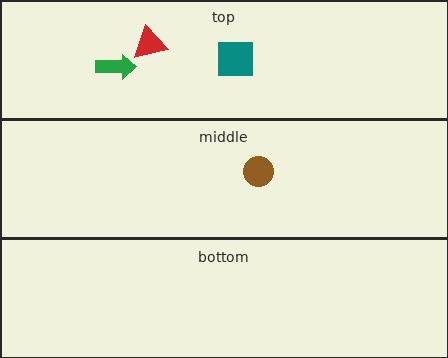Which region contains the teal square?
The top region.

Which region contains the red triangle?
The top region.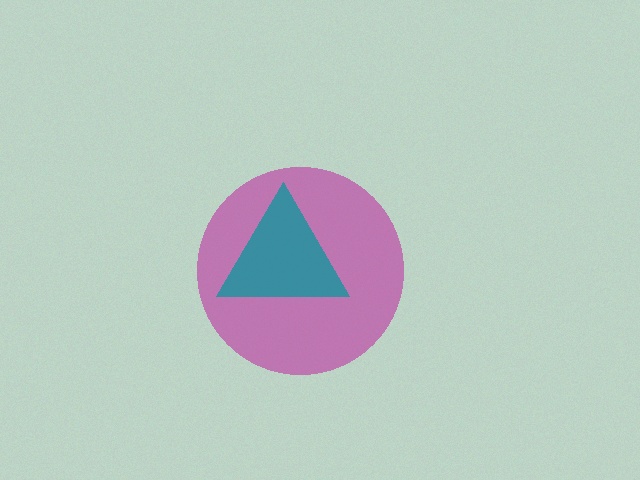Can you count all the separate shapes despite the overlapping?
Yes, there are 2 separate shapes.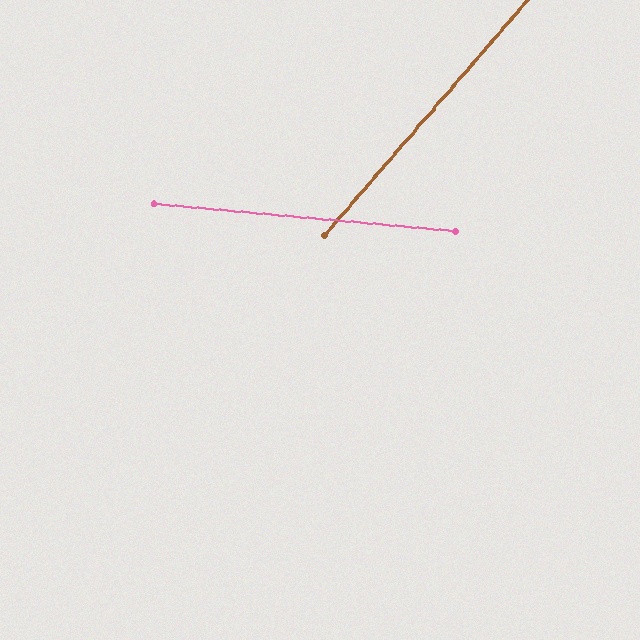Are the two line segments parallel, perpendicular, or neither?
Neither parallel nor perpendicular — they differ by about 54°.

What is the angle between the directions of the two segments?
Approximately 54 degrees.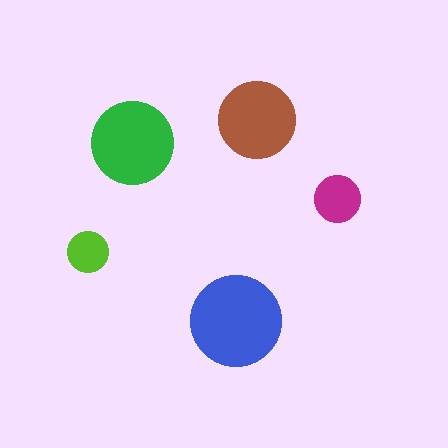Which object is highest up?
The brown circle is topmost.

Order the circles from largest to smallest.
the blue one, the green one, the brown one, the magenta one, the lime one.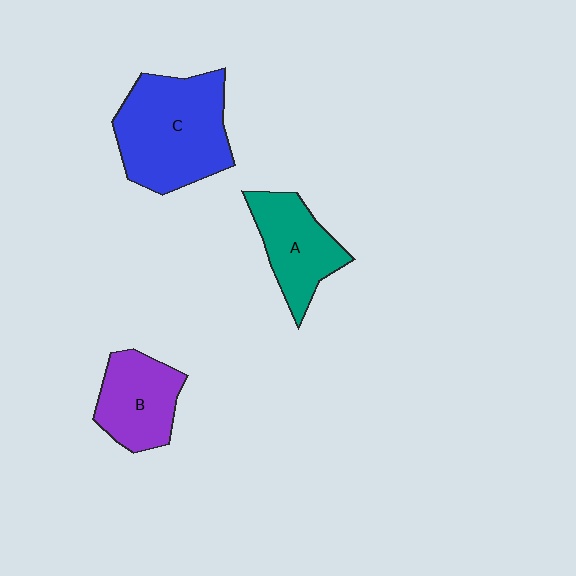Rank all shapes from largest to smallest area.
From largest to smallest: C (blue), A (teal), B (purple).